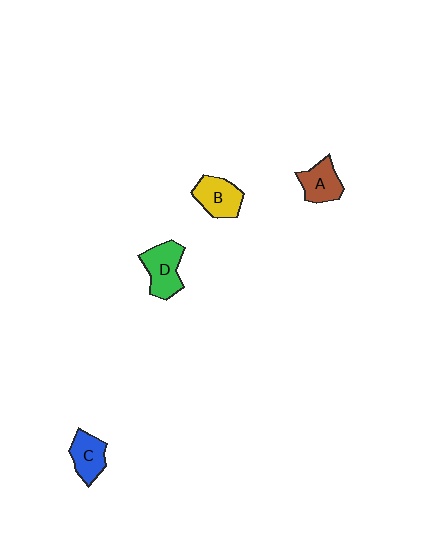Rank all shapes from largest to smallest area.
From largest to smallest: D (green), B (yellow), C (blue), A (brown).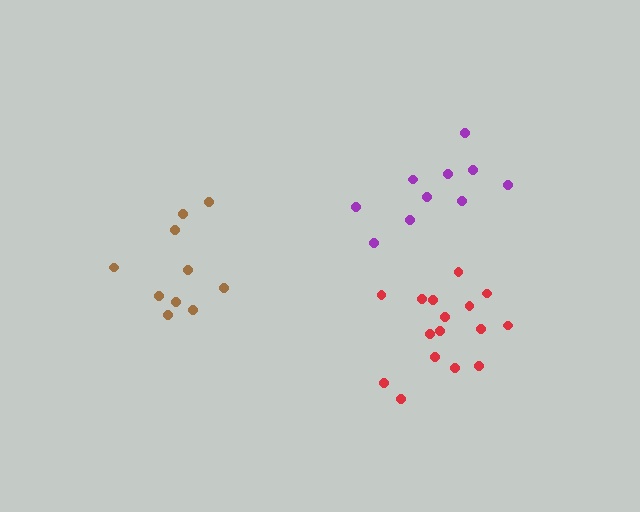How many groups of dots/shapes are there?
There are 3 groups.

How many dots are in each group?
Group 1: 16 dots, Group 2: 10 dots, Group 3: 10 dots (36 total).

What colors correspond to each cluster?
The clusters are colored: red, purple, brown.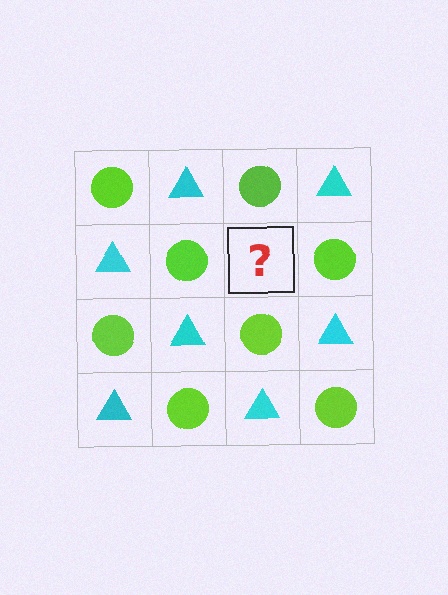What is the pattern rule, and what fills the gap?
The rule is that it alternates lime circle and cyan triangle in a checkerboard pattern. The gap should be filled with a cyan triangle.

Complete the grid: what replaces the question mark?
The question mark should be replaced with a cyan triangle.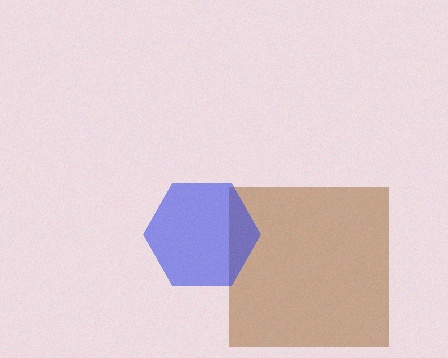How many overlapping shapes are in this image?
There are 2 overlapping shapes in the image.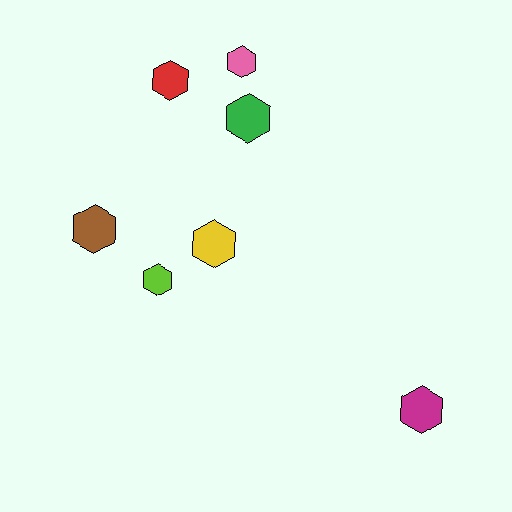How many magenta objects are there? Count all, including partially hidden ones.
There is 1 magenta object.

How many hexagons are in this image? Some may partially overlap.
There are 7 hexagons.